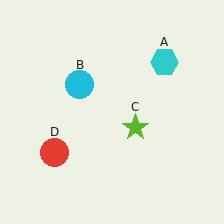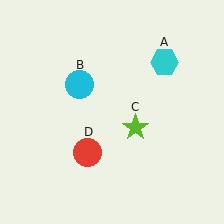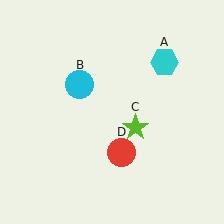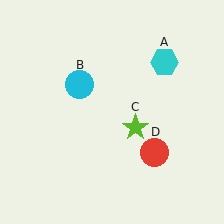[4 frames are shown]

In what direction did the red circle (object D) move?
The red circle (object D) moved right.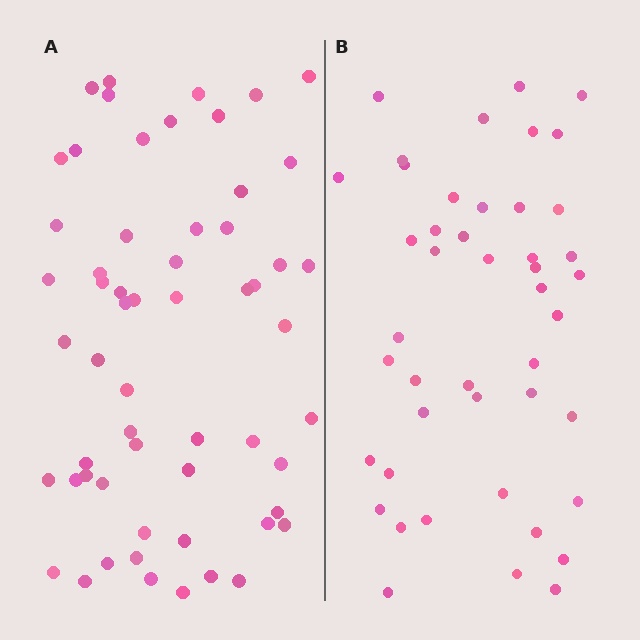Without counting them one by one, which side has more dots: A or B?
Region A (the left region) has more dots.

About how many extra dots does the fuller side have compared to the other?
Region A has approximately 15 more dots than region B.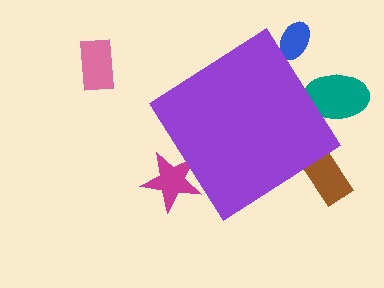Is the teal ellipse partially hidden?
Yes, the teal ellipse is partially hidden behind the purple diamond.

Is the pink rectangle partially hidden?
No, the pink rectangle is fully visible.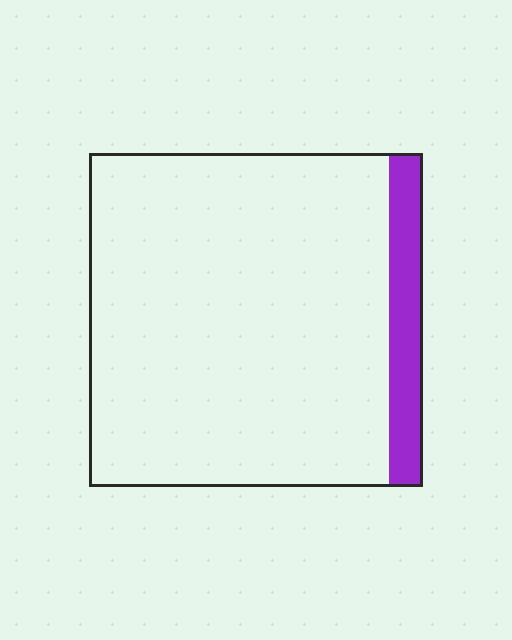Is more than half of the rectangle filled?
No.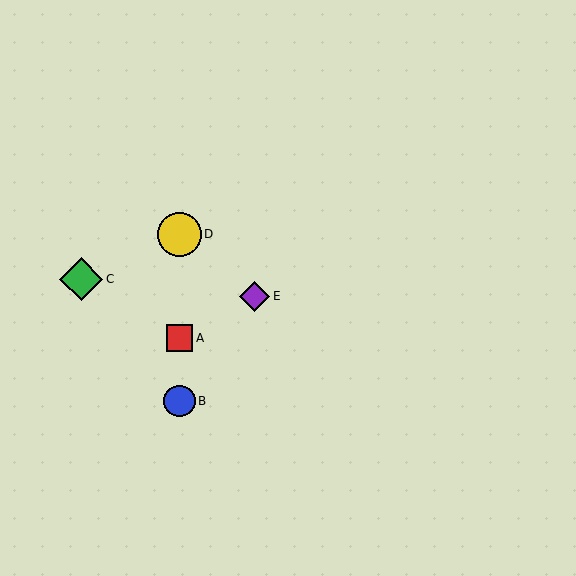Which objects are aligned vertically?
Objects A, B, D are aligned vertically.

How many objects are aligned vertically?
3 objects (A, B, D) are aligned vertically.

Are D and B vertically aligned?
Yes, both are at x≈179.